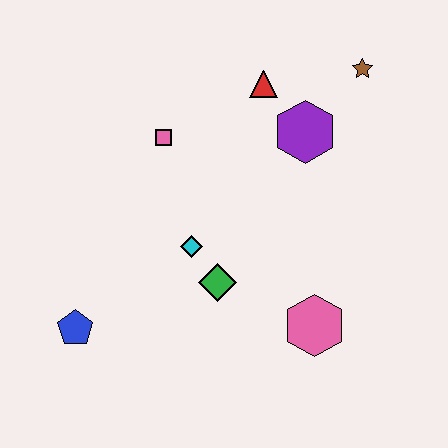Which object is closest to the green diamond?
The cyan diamond is closest to the green diamond.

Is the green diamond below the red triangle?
Yes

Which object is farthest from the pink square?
The pink hexagon is farthest from the pink square.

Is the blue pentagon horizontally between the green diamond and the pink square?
No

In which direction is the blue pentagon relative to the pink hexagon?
The blue pentagon is to the left of the pink hexagon.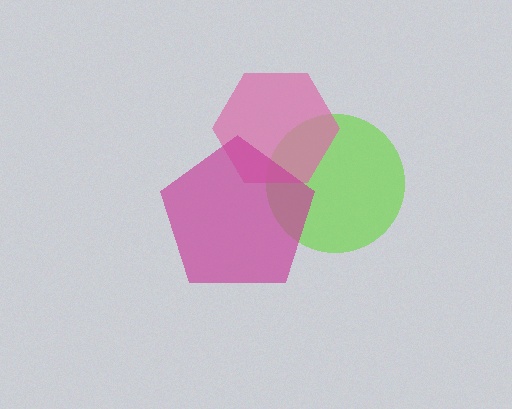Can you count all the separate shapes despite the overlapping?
Yes, there are 3 separate shapes.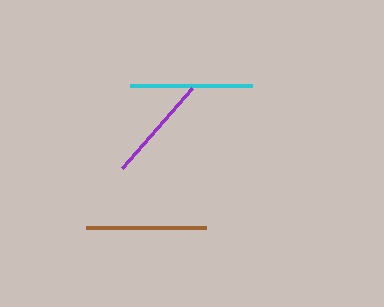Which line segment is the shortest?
The purple line is the shortest at approximately 106 pixels.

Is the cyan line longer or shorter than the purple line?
The cyan line is longer than the purple line.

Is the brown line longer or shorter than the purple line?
The brown line is longer than the purple line.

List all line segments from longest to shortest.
From longest to shortest: cyan, brown, purple.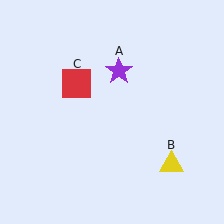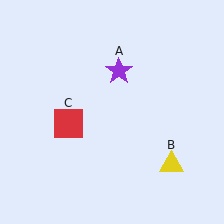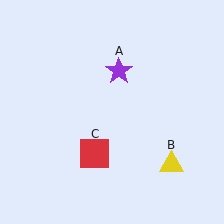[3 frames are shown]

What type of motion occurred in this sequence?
The red square (object C) rotated counterclockwise around the center of the scene.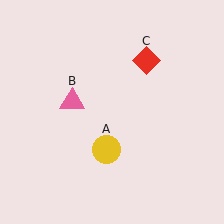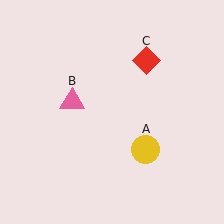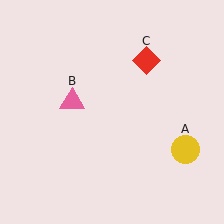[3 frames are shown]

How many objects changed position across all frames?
1 object changed position: yellow circle (object A).